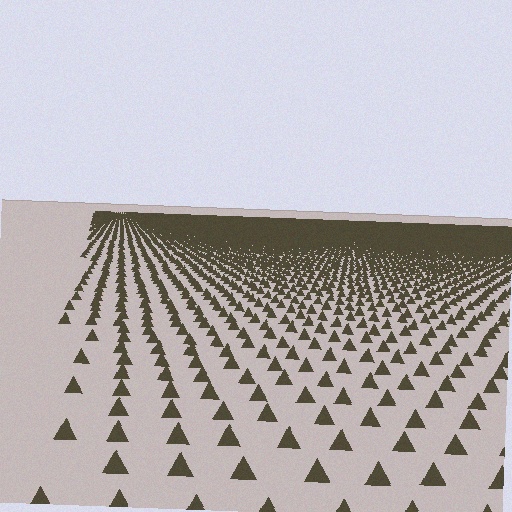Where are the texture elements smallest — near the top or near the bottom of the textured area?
Near the top.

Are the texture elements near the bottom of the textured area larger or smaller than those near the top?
Larger. Near the bottom, elements are closer to the viewer and appear at a bigger on-screen size.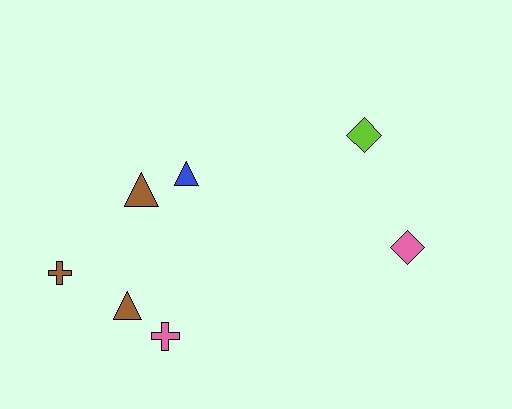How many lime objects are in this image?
There is 1 lime object.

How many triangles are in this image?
There are 3 triangles.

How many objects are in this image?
There are 7 objects.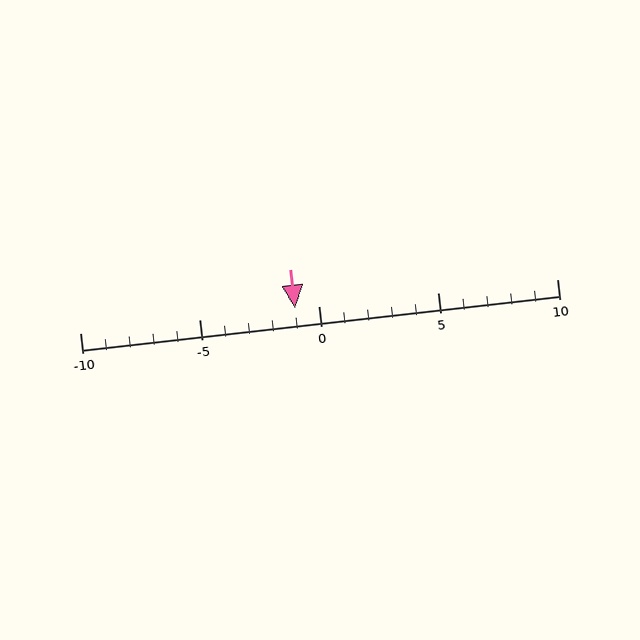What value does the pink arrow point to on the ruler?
The pink arrow points to approximately -1.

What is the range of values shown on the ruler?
The ruler shows values from -10 to 10.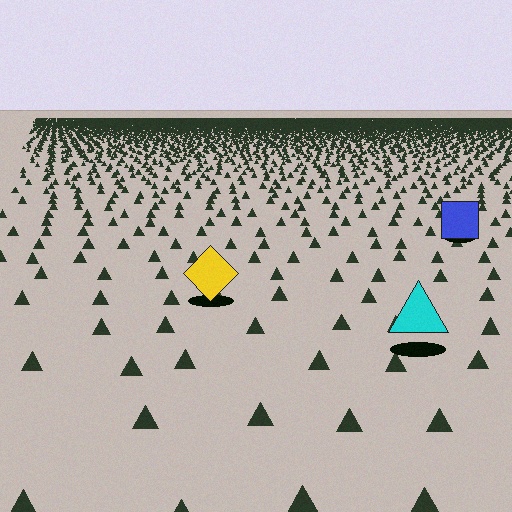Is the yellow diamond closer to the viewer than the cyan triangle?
No. The cyan triangle is closer — you can tell from the texture gradient: the ground texture is coarser near it.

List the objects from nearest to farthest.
From nearest to farthest: the cyan triangle, the yellow diamond, the blue square.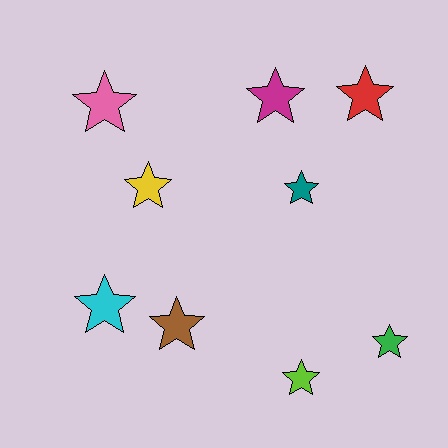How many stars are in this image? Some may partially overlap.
There are 9 stars.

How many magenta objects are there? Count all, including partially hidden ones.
There is 1 magenta object.